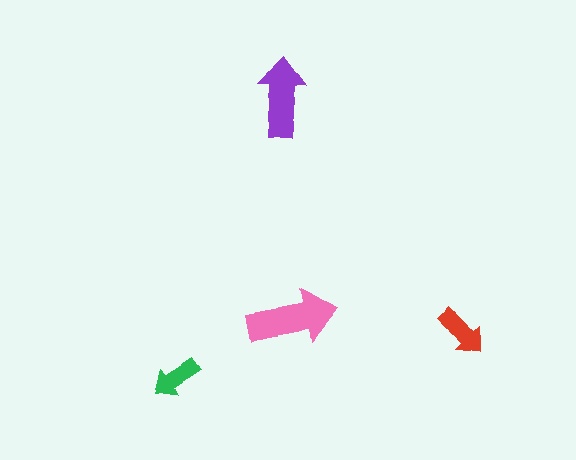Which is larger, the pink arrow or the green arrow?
The pink one.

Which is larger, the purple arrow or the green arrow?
The purple one.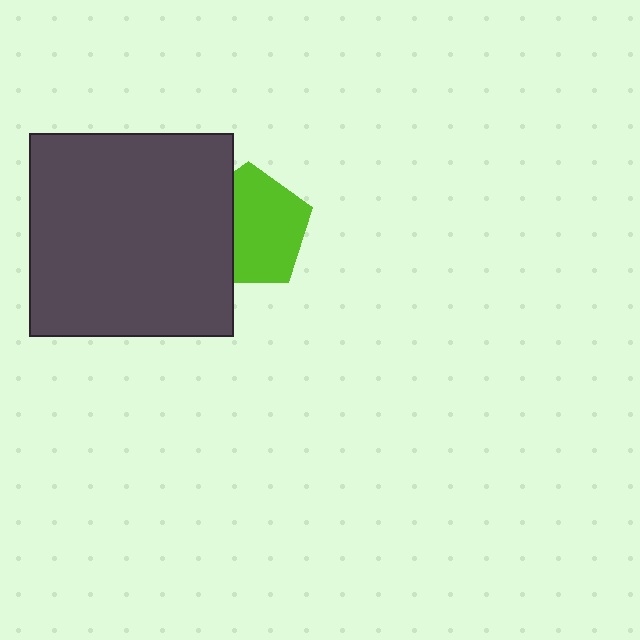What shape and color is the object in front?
The object in front is a dark gray square.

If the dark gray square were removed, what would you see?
You would see the complete lime pentagon.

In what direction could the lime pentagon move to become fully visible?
The lime pentagon could move right. That would shift it out from behind the dark gray square entirely.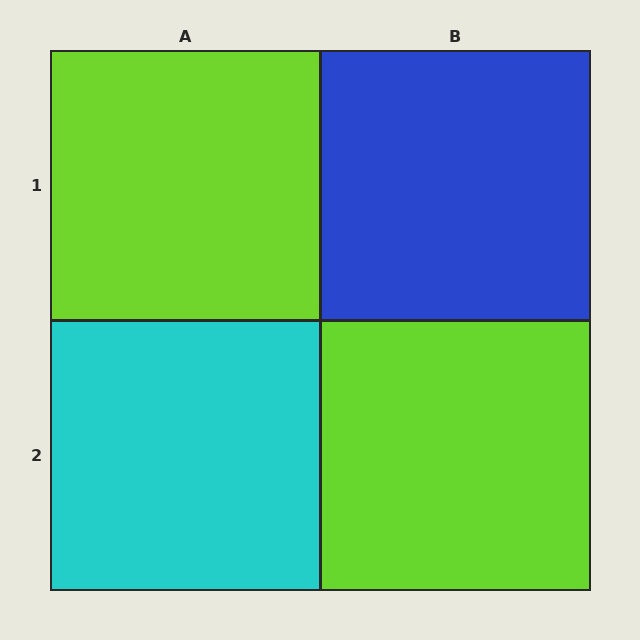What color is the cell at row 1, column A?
Lime.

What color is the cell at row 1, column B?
Blue.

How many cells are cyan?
1 cell is cyan.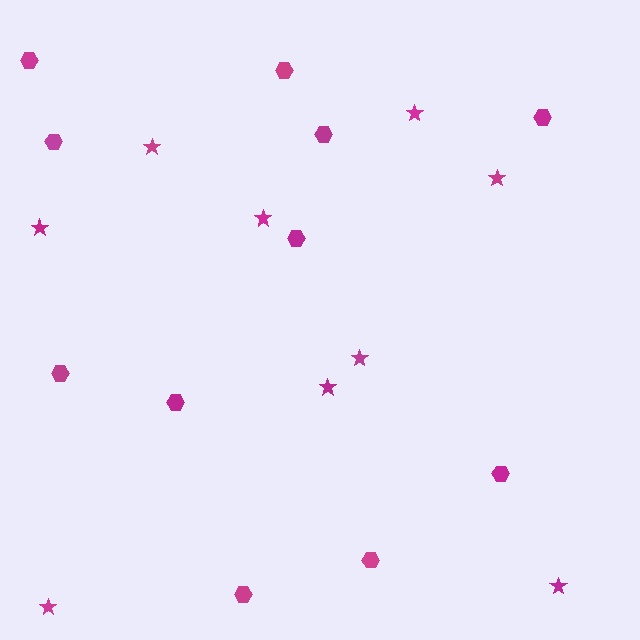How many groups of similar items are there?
There are 2 groups: one group of hexagons (11) and one group of stars (9).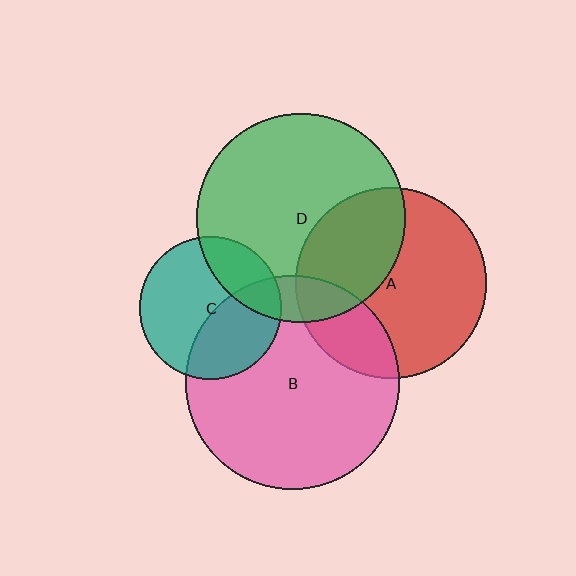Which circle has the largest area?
Circle B (pink).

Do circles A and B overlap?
Yes.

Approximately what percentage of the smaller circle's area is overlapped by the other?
Approximately 20%.